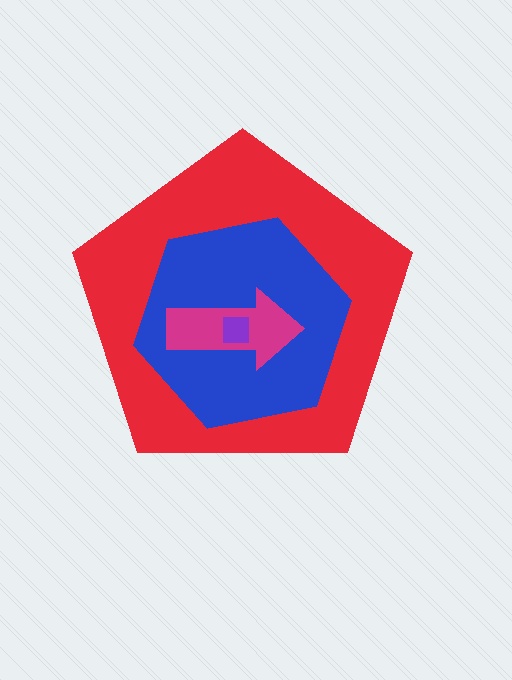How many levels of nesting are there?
4.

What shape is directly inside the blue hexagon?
The magenta arrow.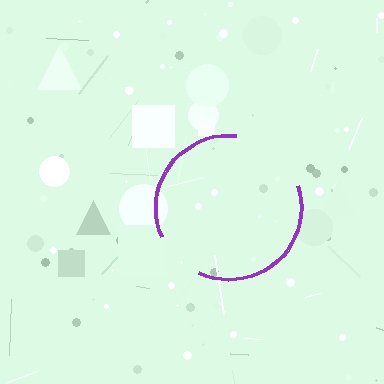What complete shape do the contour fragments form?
The contour fragments form a circle.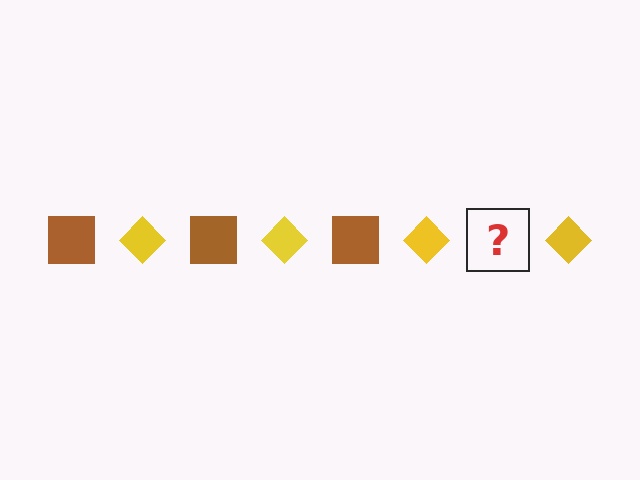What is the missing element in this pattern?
The missing element is a brown square.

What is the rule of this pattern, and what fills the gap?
The rule is that the pattern alternates between brown square and yellow diamond. The gap should be filled with a brown square.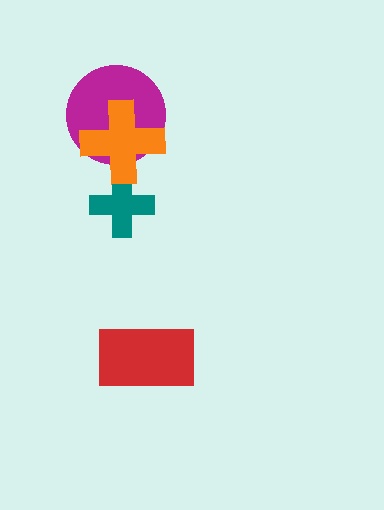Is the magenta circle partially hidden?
Yes, it is partially covered by another shape.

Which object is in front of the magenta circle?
The orange cross is in front of the magenta circle.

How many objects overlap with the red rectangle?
0 objects overlap with the red rectangle.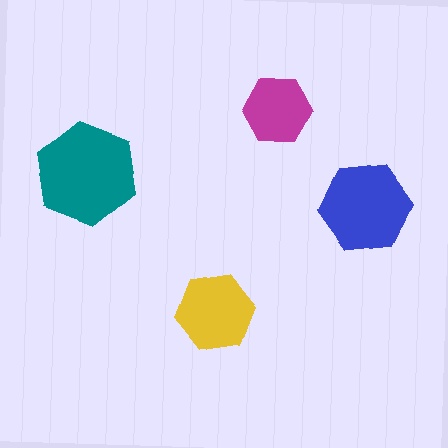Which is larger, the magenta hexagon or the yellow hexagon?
The yellow one.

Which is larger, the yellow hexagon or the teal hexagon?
The teal one.